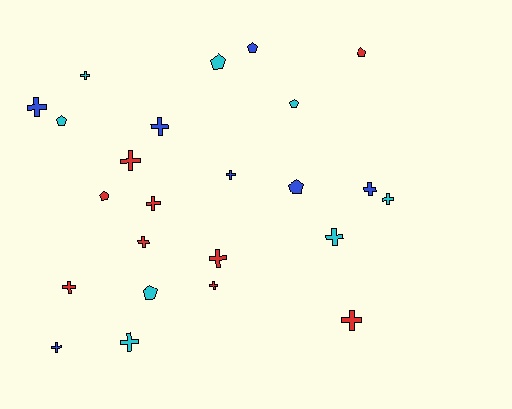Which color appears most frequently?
Red, with 9 objects.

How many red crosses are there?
There are 7 red crosses.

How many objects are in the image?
There are 24 objects.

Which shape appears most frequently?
Cross, with 16 objects.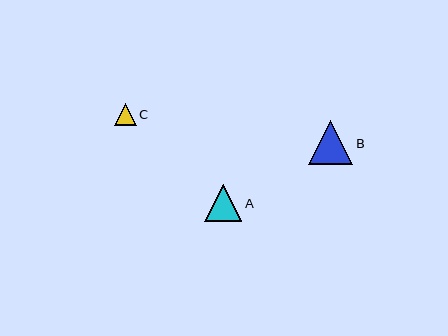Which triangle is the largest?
Triangle B is the largest with a size of approximately 44 pixels.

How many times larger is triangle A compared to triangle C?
Triangle A is approximately 1.7 times the size of triangle C.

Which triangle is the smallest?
Triangle C is the smallest with a size of approximately 22 pixels.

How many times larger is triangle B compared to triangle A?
Triangle B is approximately 1.2 times the size of triangle A.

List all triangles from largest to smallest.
From largest to smallest: B, A, C.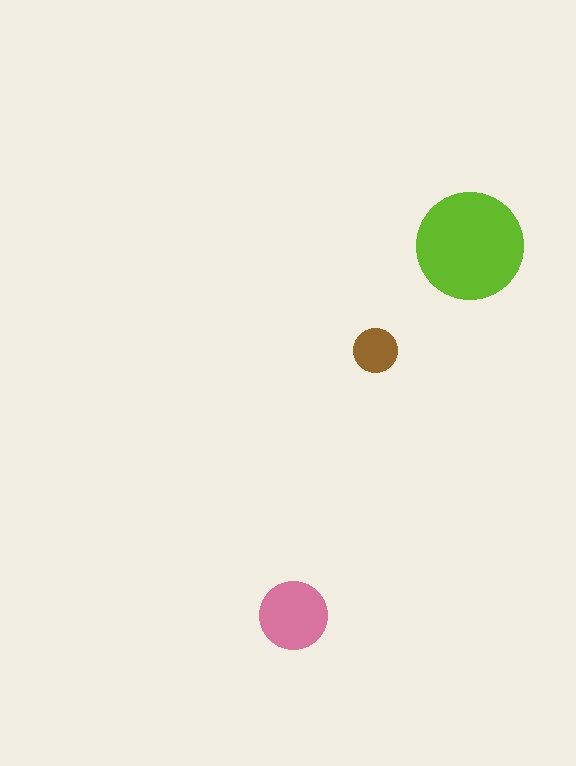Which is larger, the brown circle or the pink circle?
The pink one.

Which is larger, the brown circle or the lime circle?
The lime one.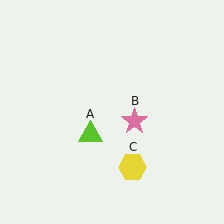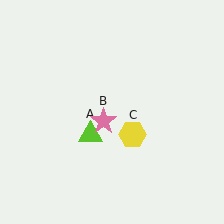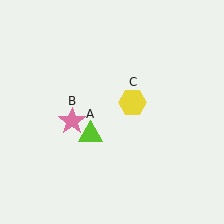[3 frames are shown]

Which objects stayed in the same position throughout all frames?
Lime triangle (object A) remained stationary.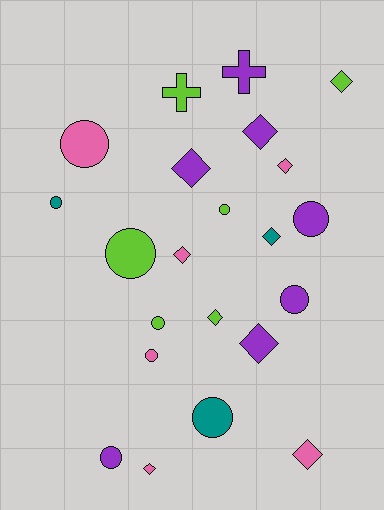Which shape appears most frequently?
Diamond, with 10 objects.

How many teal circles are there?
There are 2 teal circles.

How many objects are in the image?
There are 22 objects.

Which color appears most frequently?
Purple, with 7 objects.